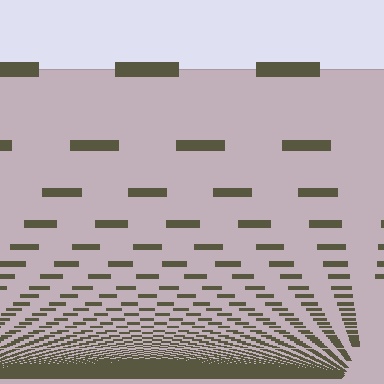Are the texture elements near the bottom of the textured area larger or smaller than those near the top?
Smaller. The gradient is inverted — elements near the bottom are smaller and denser.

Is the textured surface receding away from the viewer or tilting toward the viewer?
The surface appears to tilt toward the viewer. Texture elements get larger and sparser toward the top.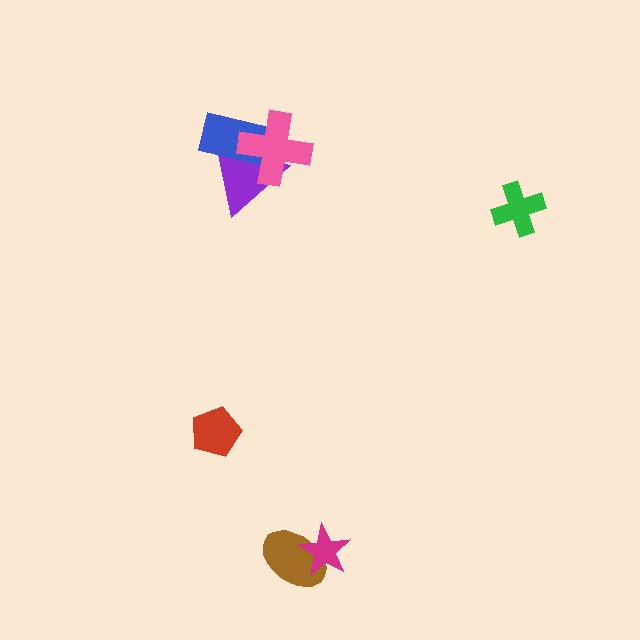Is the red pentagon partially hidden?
No, no other shape covers it.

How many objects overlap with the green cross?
0 objects overlap with the green cross.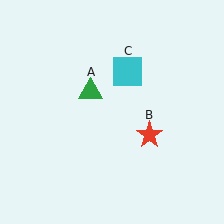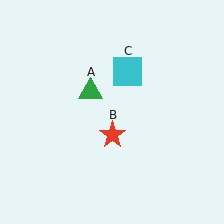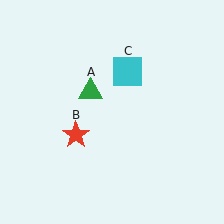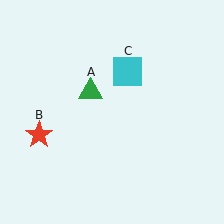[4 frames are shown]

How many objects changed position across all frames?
1 object changed position: red star (object B).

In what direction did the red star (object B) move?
The red star (object B) moved left.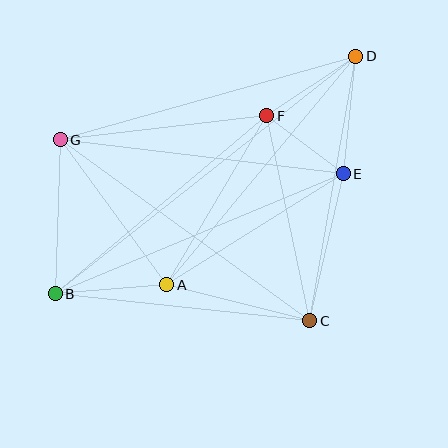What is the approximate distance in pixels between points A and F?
The distance between A and F is approximately 196 pixels.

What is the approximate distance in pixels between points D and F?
The distance between D and F is approximately 107 pixels.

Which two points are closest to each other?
Points E and F are closest to each other.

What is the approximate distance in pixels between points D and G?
The distance between D and G is approximately 307 pixels.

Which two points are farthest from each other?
Points B and D are farthest from each other.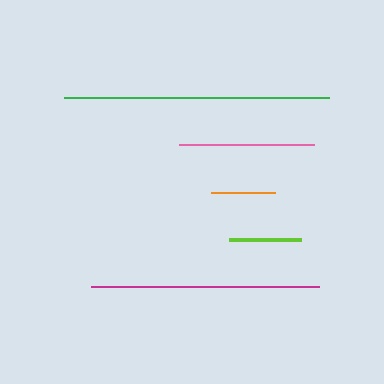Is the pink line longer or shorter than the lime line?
The pink line is longer than the lime line.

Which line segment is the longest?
The green line is the longest at approximately 264 pixels.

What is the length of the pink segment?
The pink segment is approximately 135 pixels long.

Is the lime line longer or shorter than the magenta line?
The magenta line is longer than the lime line.